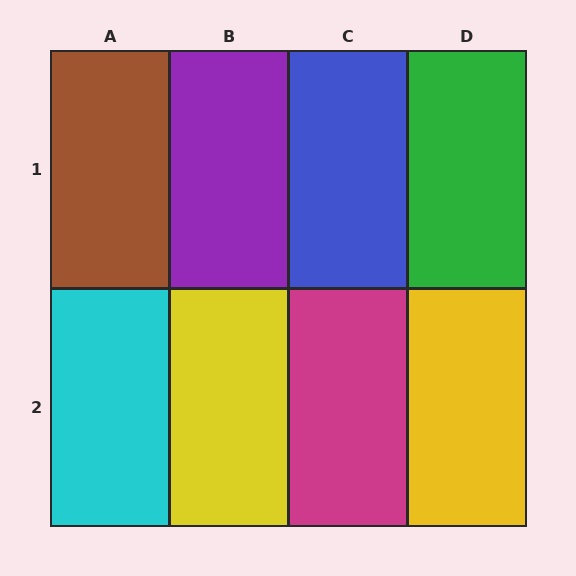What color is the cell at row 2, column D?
Yellow.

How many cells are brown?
1 cell is brown.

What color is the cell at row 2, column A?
Cyan.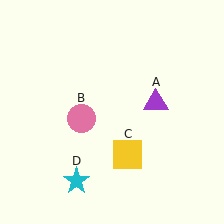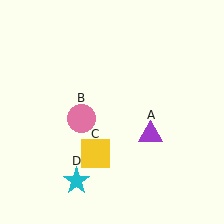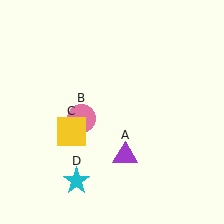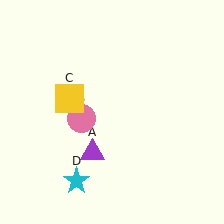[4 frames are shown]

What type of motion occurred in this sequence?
The purple triangle (object A), yellow square (object C) rotated clockwise around the center of the scene.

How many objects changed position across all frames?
2 objects changed position: purple triangle (object A), yellow square (object C).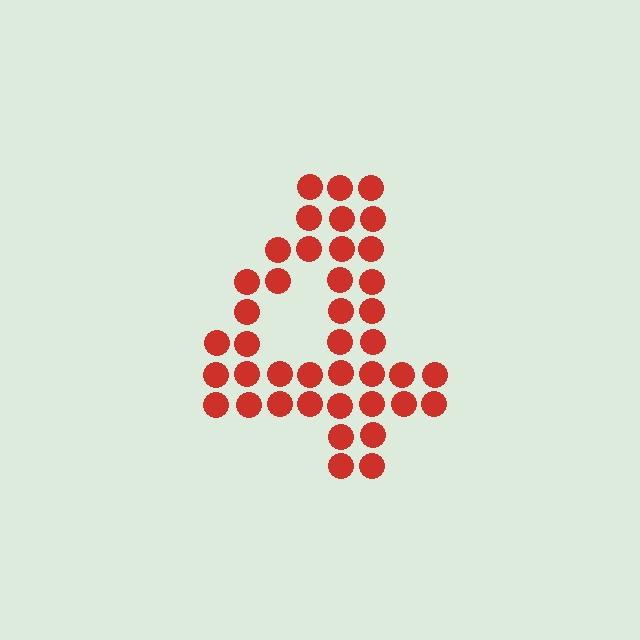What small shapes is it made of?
It is made of small circles.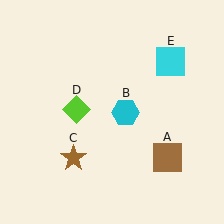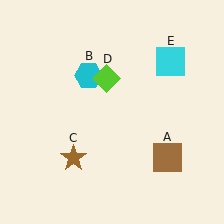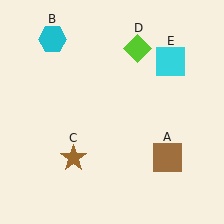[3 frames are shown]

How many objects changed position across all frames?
2 objects changed position: cyan hexagon (object B), lime diamond (object D).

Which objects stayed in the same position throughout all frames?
Brown square (object A) and brown star (object C) and cyan square (object E) remained stationary.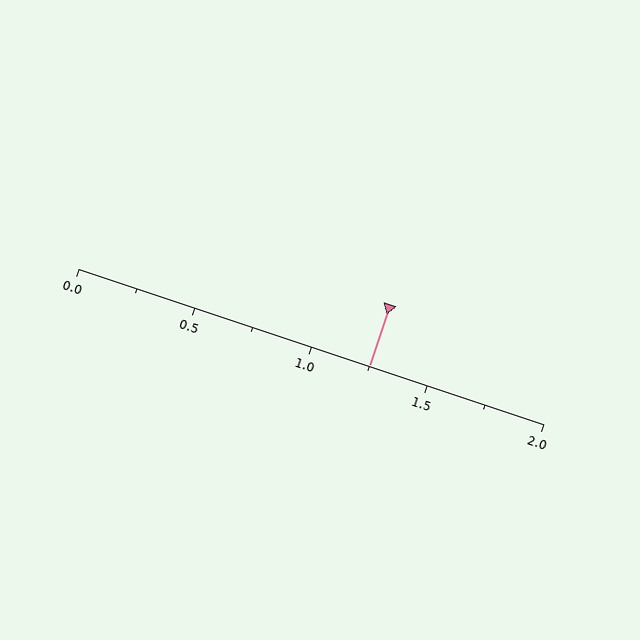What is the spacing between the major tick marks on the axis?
The major ticks are spaced 0.5 apart.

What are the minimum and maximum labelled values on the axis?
The axis runs from 0.0 to 2.0.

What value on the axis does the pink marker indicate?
The marker indicates approximately 1.25.